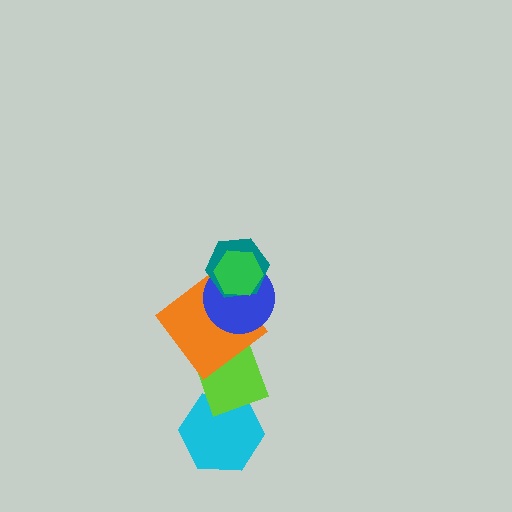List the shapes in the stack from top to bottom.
From top to bottom: the green hexagon, the teal hexagon, the blue circle, the orange diamond, the lime diamond, the cyan hexagon.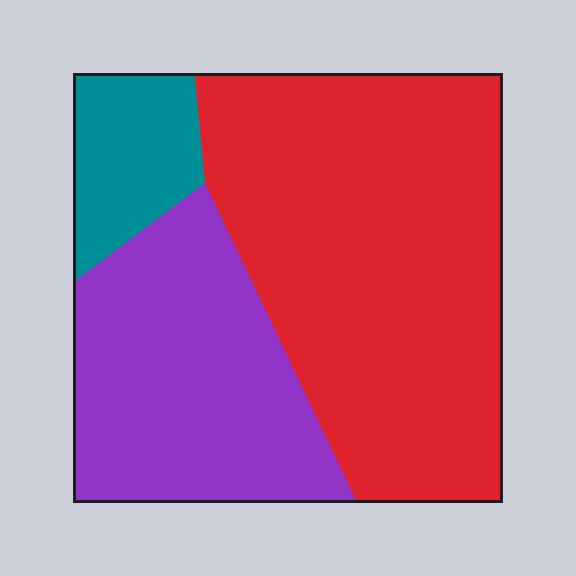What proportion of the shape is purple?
Purple takes up about one third (1/3) of the shape.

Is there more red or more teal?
Red.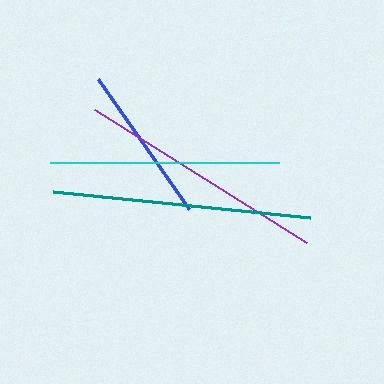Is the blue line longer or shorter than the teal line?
The teal line is longer than the blue line.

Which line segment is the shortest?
The blue line is the shortest at approximately 159 pixels.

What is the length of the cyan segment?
The cyan segment is approximately 229 pixels long.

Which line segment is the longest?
The teal line is the longest at approximately 259 pixels.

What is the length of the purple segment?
The purple segment is approximately 250 pixels long.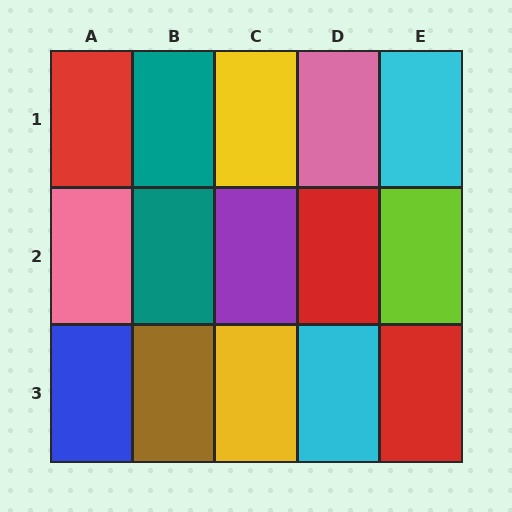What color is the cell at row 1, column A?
Red.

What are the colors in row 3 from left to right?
Blue, brown, yellow, cyan, red.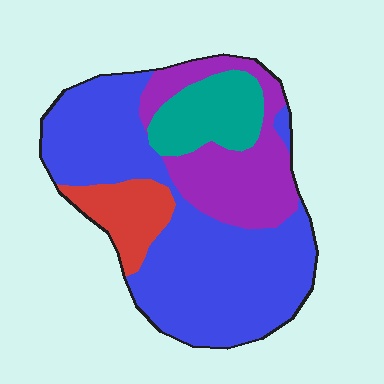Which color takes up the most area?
Blue, at roughly 55%.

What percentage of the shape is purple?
Purple takes up about one quarter (1/4) of the shape.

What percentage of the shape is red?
Red takes up less than a sixth of the shape.